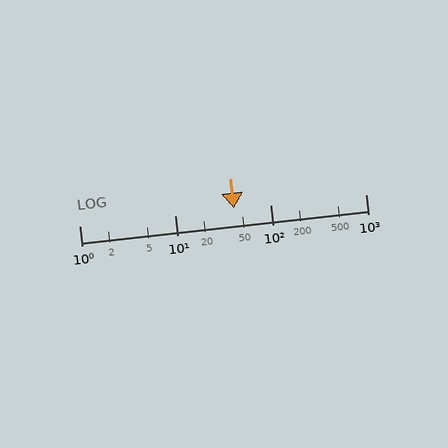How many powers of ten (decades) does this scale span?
The scale spans 3 decades, from 1 to 1000.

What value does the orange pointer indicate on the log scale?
The pointer indicates approximately 42.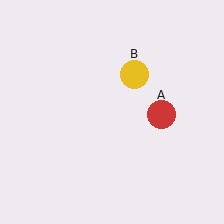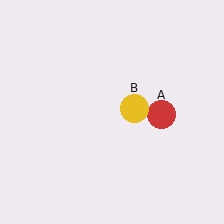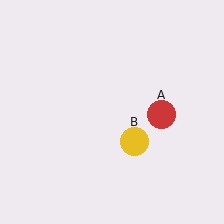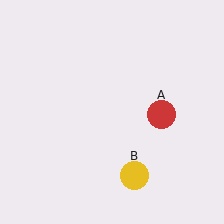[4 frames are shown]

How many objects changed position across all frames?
1 object changed position: yellow circle (object B).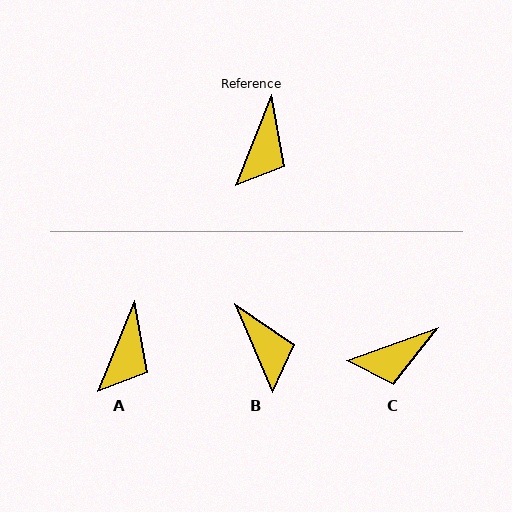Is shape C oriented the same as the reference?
No, it is off by about 48 degrees.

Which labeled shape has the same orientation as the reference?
A.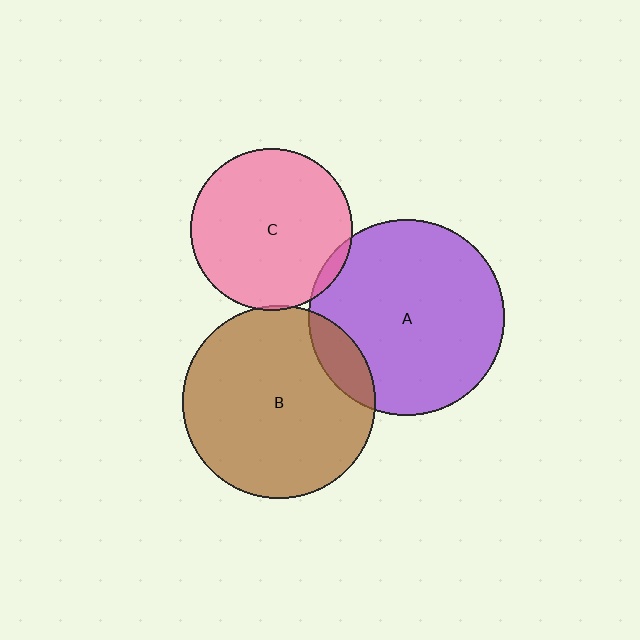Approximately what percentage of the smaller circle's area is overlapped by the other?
Approximately 10%.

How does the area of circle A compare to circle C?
Approximately 1.5 times.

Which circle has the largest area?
Circle A (purple).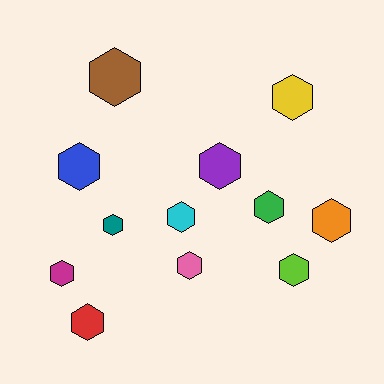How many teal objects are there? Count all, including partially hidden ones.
There is 1 teal object.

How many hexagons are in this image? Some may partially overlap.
There are 12 hexagons.